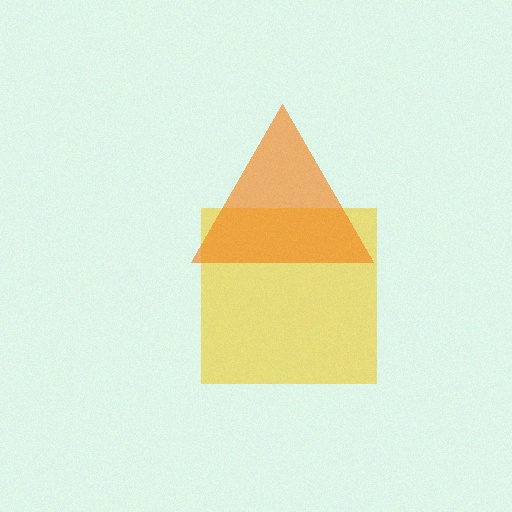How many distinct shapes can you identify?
There are 2 distinct shapes: a yellow square, an orange triangle.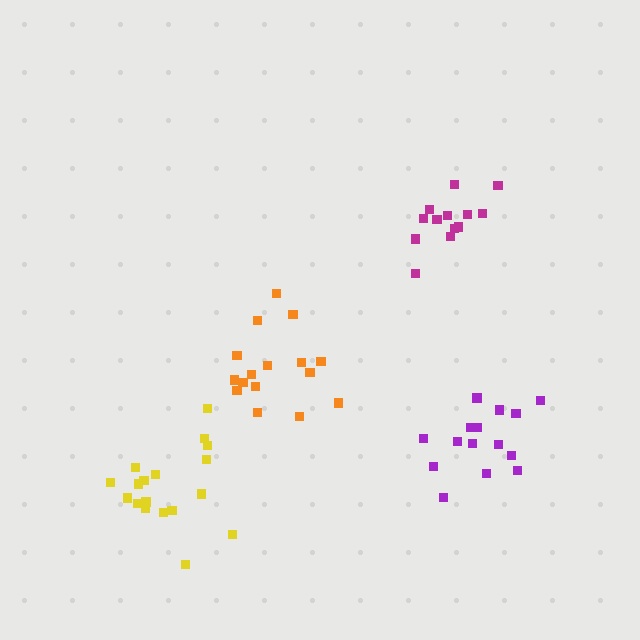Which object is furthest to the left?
The yellow cluster is leftmost.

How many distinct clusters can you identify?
There are 4 distinct clusters.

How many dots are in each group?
Group 1: 15 dots, Group 2: 16 dots, Group 3: 13 dots, Group 4: 18 dots (62 total).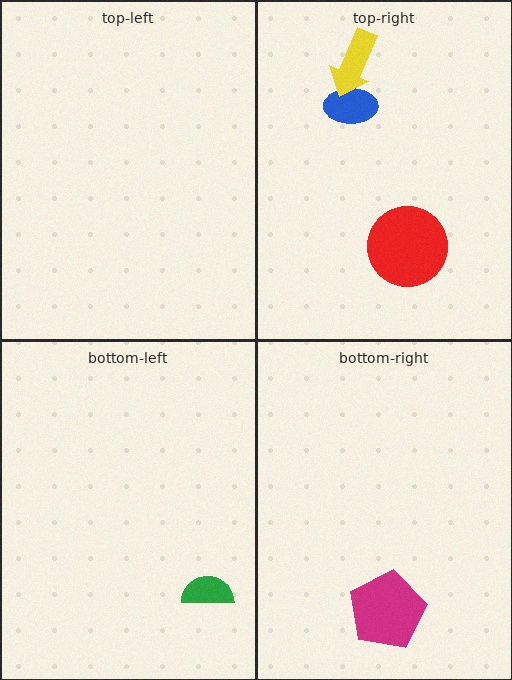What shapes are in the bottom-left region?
The green semicircle.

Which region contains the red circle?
The top-right region.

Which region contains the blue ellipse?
The top-right region.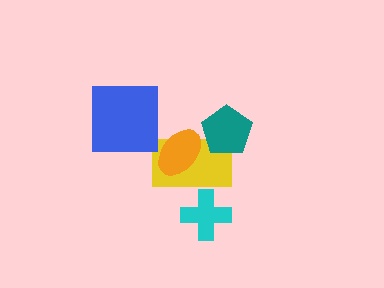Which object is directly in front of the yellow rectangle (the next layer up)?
The orange ellipse is directly in front of the yellow rectangle.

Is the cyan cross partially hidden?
No, no other shape covers it.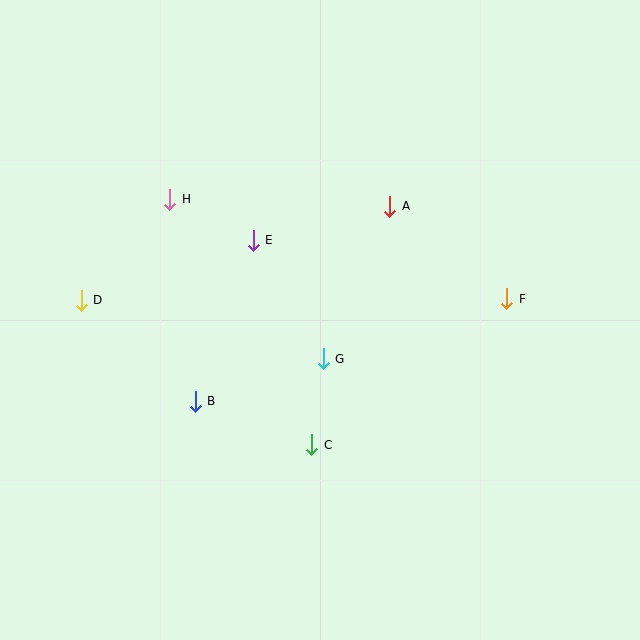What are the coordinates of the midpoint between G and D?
The midpoint between G and D is at (202, 330).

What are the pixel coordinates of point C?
Point C is at (312, 445).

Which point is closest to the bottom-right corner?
Point F is closest to the bottom-right corner.